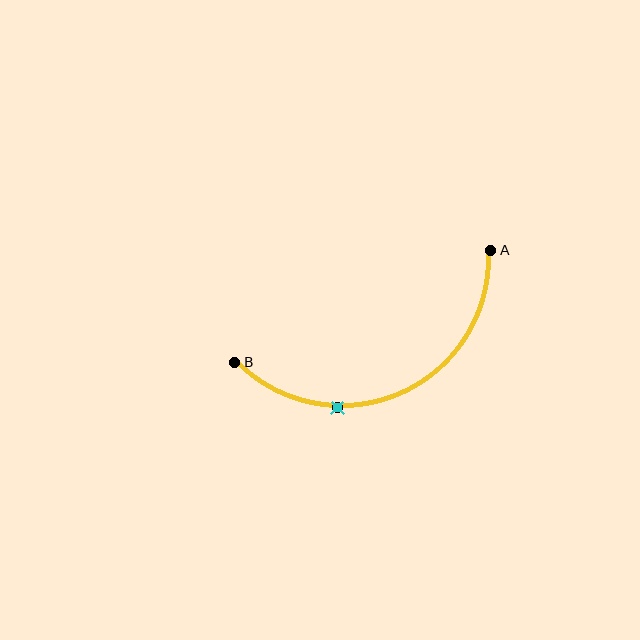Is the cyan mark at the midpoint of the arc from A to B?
No. The cyan mark lies on the arc but is closer to endpoint B. The arc midpoint would be at the point on the curve equidistant along the arc from both A and B.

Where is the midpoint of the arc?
The arc midpoint is the point on the curve farthest from the straight line joining A and B. It sits below that line.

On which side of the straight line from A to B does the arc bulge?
The arc bulges below the straight line connecting A and B.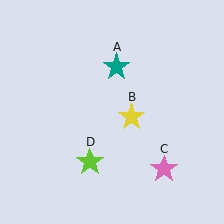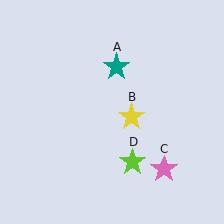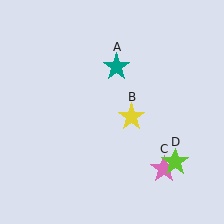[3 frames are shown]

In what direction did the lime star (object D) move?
The lime star (object D) moved right.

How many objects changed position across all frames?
1 object changed position: lime star (object D).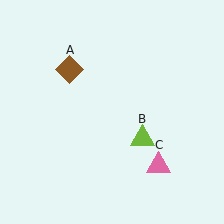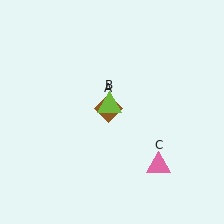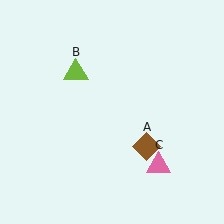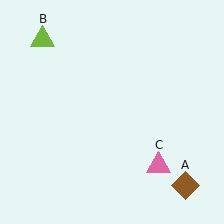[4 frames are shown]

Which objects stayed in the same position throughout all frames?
Pink triangle (object C) remained stationary.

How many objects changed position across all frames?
2 objects changed position: brown diamond (object A), lime triangle (object B).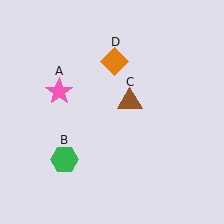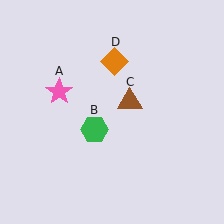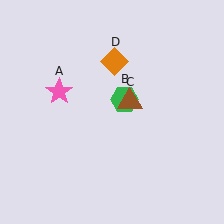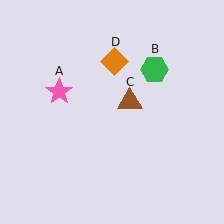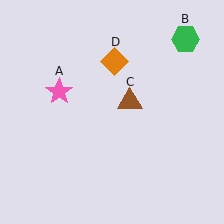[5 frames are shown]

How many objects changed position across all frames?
1 object changed position: green hexagon (object B).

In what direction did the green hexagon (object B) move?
The green hexagon (object B) moved up and to the right.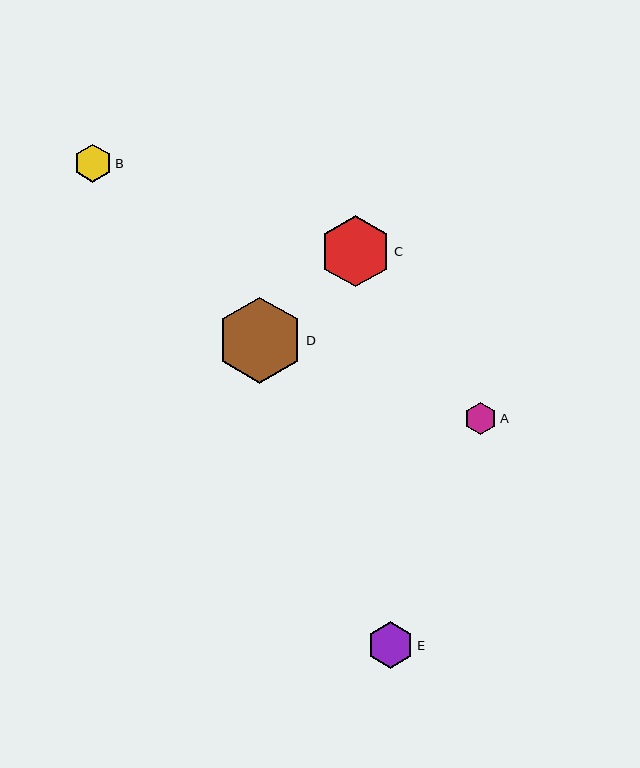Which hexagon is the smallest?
Hexagon A is the smallest with a size of approximately 32 pixels.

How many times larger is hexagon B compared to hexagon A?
Hexagon B is approximately 1.2 times the size of hexagon A.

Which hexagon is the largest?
Hexagon D is the largest with a size of approximately 86 pixels.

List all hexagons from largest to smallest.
From largest to smallest: D, C, E, B, A.